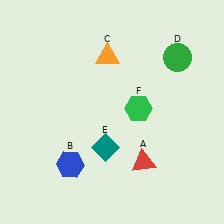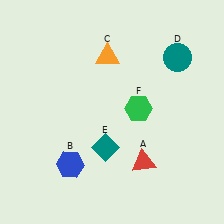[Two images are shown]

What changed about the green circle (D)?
In Image 1, D is green. In Image 2, it changed to teal.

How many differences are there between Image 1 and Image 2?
There is 1 difference between the two images.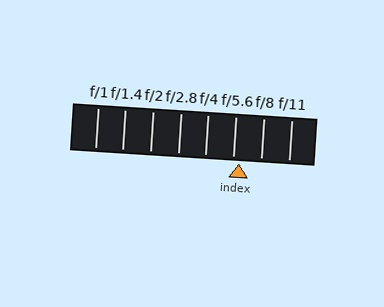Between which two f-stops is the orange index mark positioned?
The index mark is between f/5.6 and f/8.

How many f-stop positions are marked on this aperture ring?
There are 8 f-stop positions marked.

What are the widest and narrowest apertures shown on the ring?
The widest aperture shown is f/1 and the narrowest is f/11.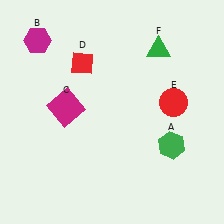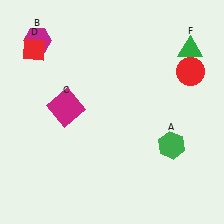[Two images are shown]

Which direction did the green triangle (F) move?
The green triangle (F) moved right.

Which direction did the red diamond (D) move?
The red diamond (D) moved left.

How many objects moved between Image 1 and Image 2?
3 objects moved between the two images.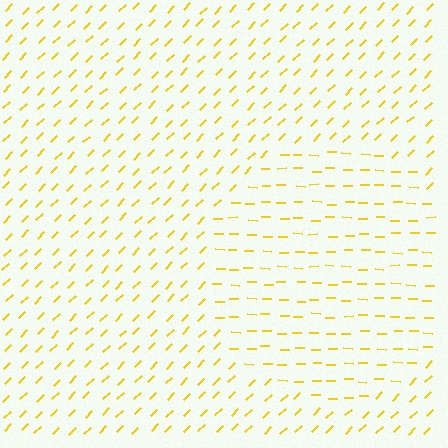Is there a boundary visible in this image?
Yes, there is a texture boundary formed by a change in line orientation.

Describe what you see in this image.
The image is filled with small yellow line segments. A circle region in the image has lines oriented differently from the surrounding lines, creating a visible texture boundary.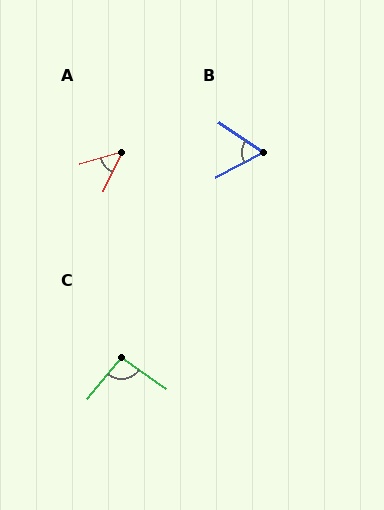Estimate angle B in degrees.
Approximately 62 degrees.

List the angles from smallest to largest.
A (48°), B (62°), C (95°).